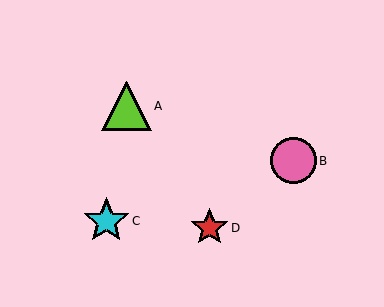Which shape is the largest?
The lime triangle (labeled A) is the largest.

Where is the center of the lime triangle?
The center of the lime triangle is at (126, 106).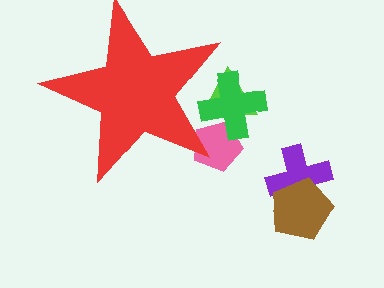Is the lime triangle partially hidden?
Yes, the lime triangle is partially hidden behind the red star.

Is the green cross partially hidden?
Yes, the green cross is partially hidden behind the red star.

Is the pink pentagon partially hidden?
Yes, the pink pentagon is partially hidden behind the red star.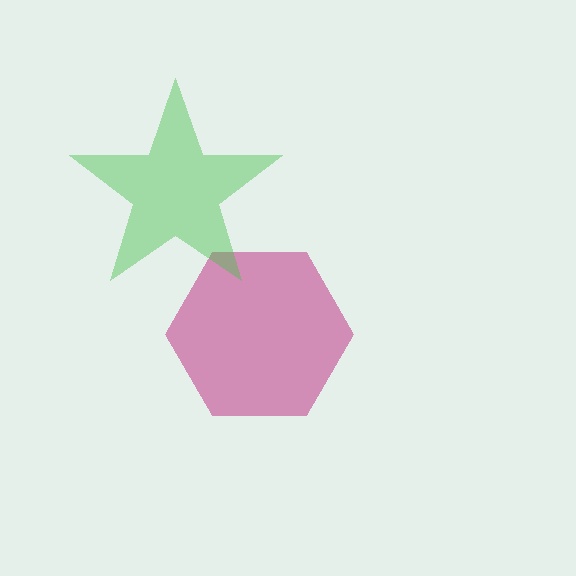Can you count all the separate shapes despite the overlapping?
Yes, there are 2 separate shapes.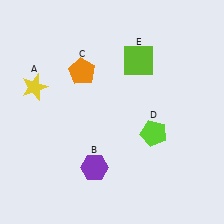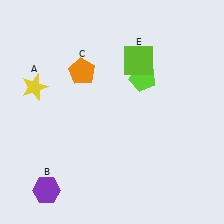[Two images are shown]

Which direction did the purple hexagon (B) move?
The purple hexagon (B) moved left.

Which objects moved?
The objects that moved are: the purple hexagon (B), the lime pentagon (D).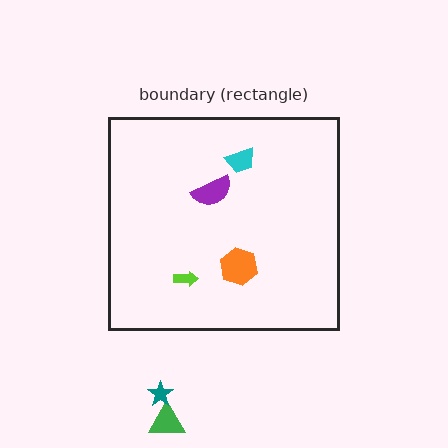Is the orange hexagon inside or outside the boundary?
Inside.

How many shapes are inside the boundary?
4 inside, 2 outside.